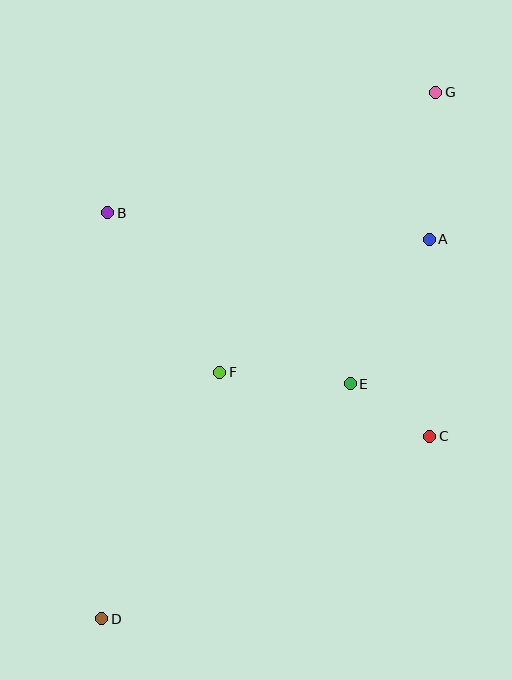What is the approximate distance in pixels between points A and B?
The distance between A and B is approximately 323 pixels.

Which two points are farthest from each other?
Points D and G are farthest from each other.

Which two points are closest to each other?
Points C and E are closest to each other.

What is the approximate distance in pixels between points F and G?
The distance between F and G is approximately 354 pixels.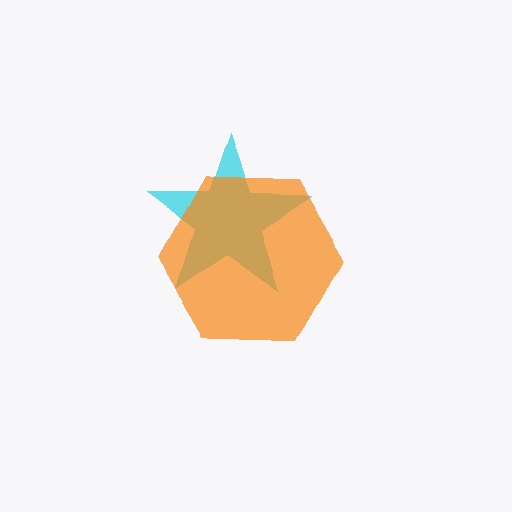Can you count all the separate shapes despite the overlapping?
Yes, there are 2 separate shapes.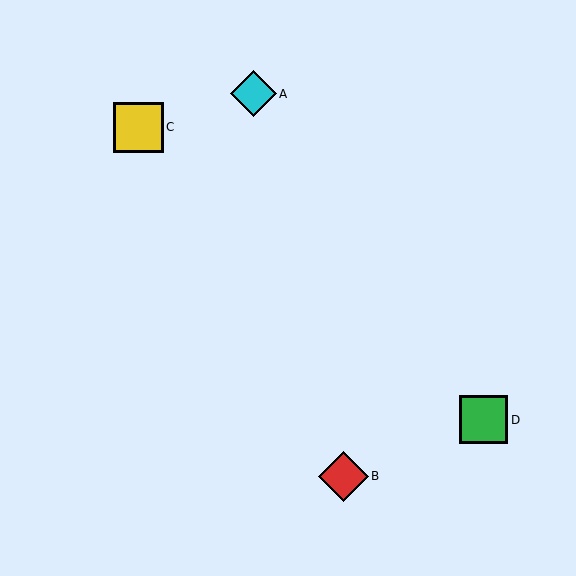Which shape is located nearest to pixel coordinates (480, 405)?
The green square (labeled D) at (483, 420) is nearest to that location.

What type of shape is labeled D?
Shape D is a green square.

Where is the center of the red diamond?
The center of the red diamond is at (343, 476).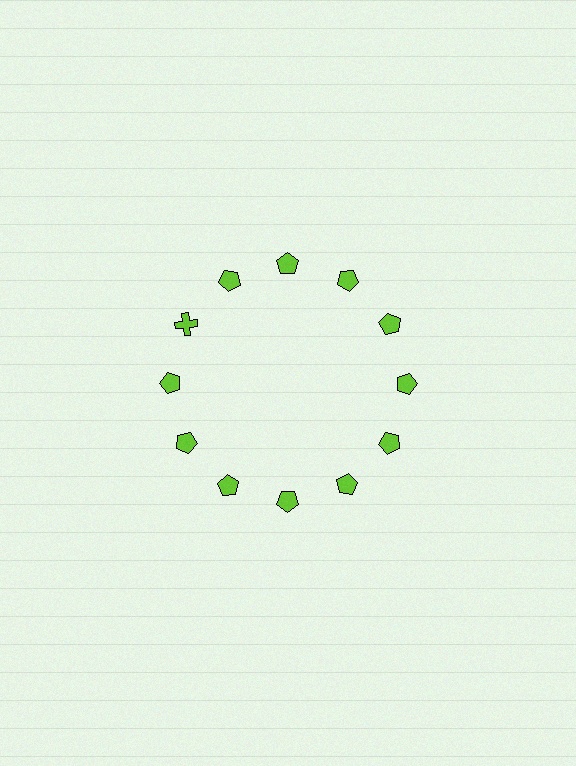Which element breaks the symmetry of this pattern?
The lime cross at roughly the 10 o'clock position breaks the symmetry. All other shapes are lime pentagons.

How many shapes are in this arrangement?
There are 12 shapes arranged in a ring pattern.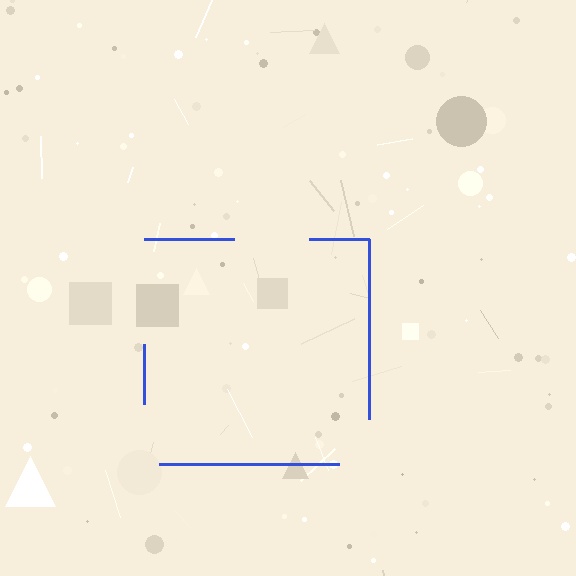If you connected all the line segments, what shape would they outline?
They would outline a square.